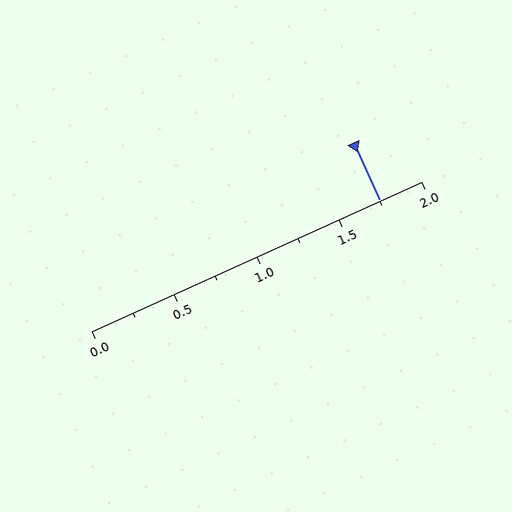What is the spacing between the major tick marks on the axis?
The major ticks are spaced 0.5 apart.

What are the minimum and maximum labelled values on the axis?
The axis runs from 0.0 to 2.0.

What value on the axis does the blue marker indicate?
The marker indicates approximately 1.75.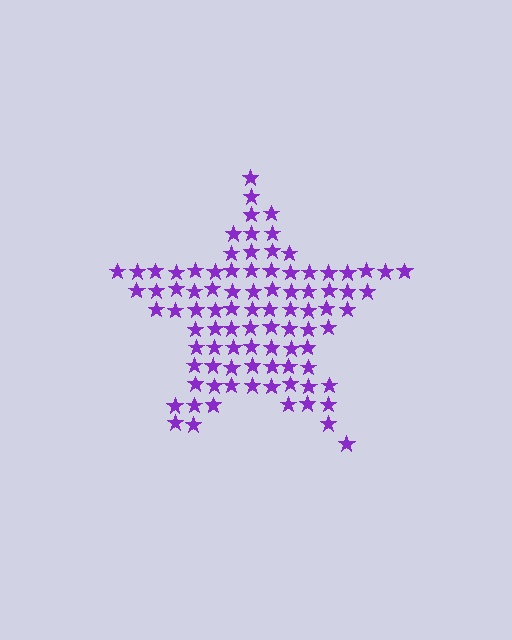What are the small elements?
The small elements are stars.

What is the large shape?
The large shape is a star.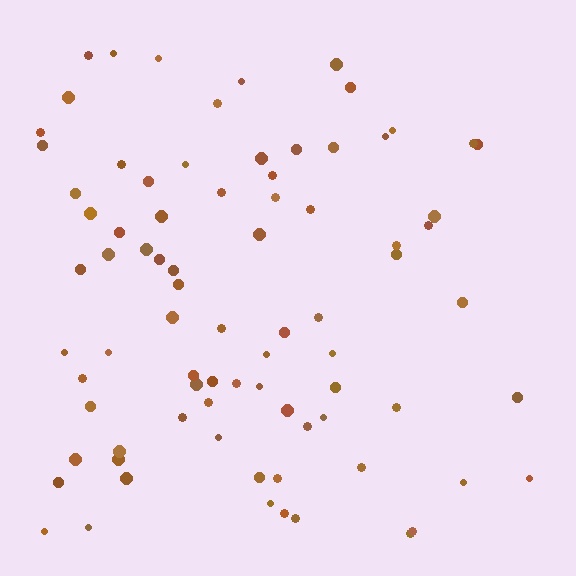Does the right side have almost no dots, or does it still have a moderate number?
Still a moderate number, just noticeably fewer than the left.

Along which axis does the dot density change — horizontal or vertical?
Horizontal.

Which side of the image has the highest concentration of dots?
The left.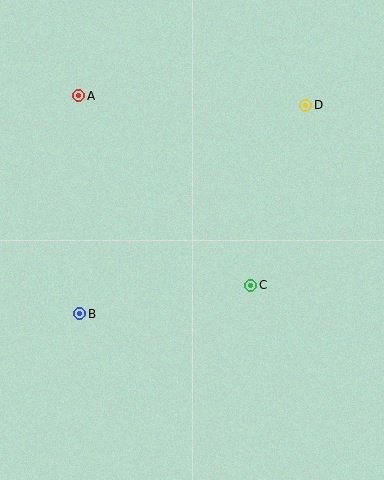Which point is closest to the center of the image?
Point C at (251, 285) is closest to the center.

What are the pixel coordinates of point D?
Point D is at (306, 105).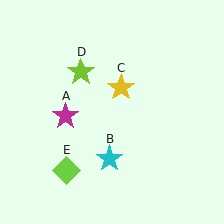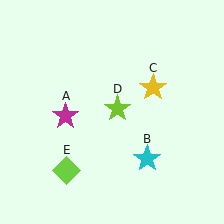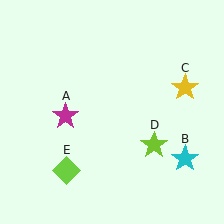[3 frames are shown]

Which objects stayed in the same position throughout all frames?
Magenta star (object A) and lime diamond (object E) remained stationary.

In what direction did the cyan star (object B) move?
The cyan star (object B) moved right.